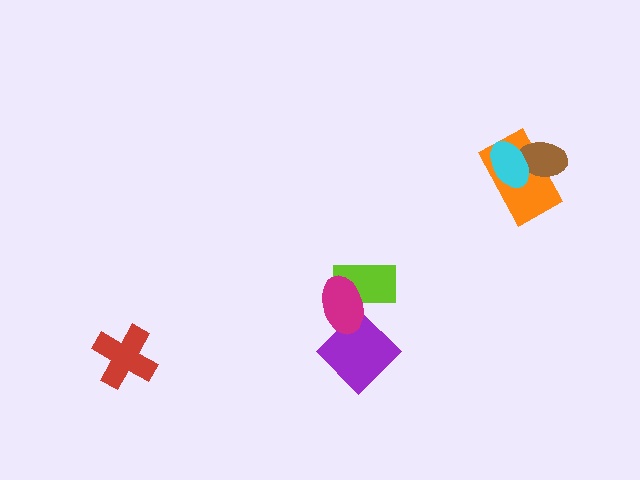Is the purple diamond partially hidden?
Yes, it is partially covered by another shape.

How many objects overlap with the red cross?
0 objects overlap with the red cross.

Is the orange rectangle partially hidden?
Yes, it is partially covered by another shape.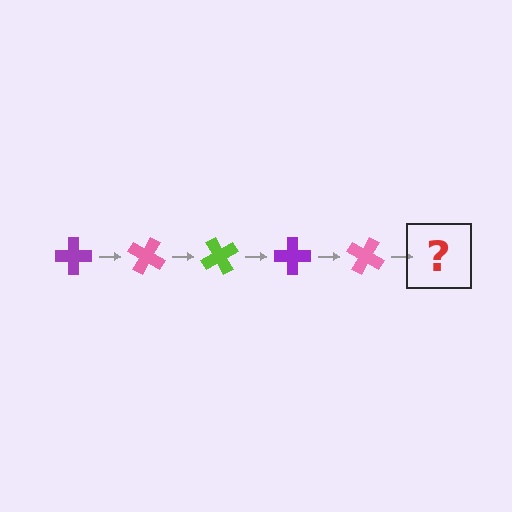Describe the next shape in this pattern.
It should be a lime cross, rotated 150 degrees from the start.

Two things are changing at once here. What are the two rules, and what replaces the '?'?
The two rules are that it rotates 30 degrees each step and the color cycles through purple, pink, and lime. The '?' should be a lime cross, rotated 150 degrees from the start.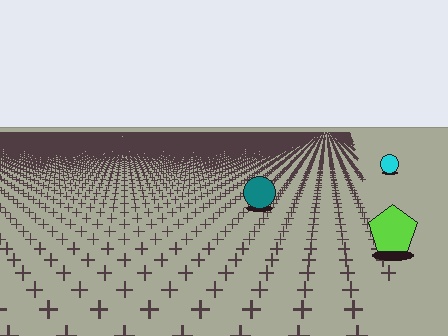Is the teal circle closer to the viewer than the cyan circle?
Yes. The teal circle is closer — you can tell from the texture gradient: the ground texture is coarser near it.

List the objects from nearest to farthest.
From nearest to farthest: the lime pentagon, the teal circle, the cyan circle.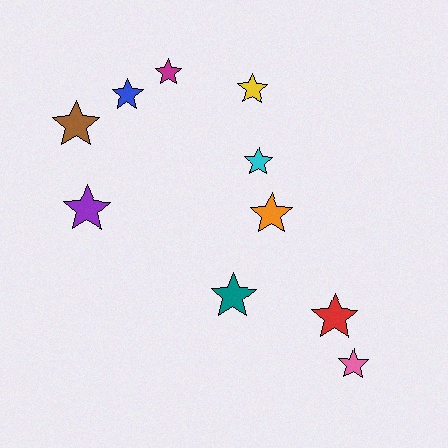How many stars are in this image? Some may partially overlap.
There are 10 stars.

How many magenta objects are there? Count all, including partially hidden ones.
There is 1 magenta object.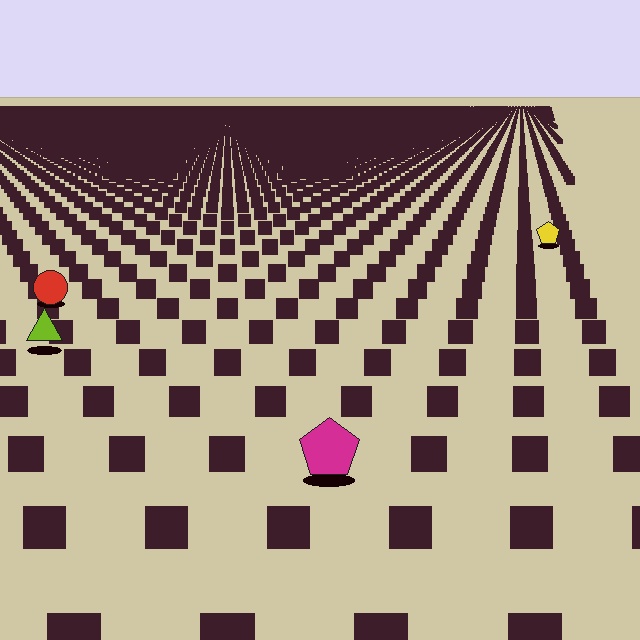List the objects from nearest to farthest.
From nearest to farthest: the magenta pentagon, the lime triangle, the red circle, the yellow pentagon.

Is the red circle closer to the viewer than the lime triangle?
No. The lime triangle is closer — you can tell from the texture gradient: the ground texture is coarser near it.